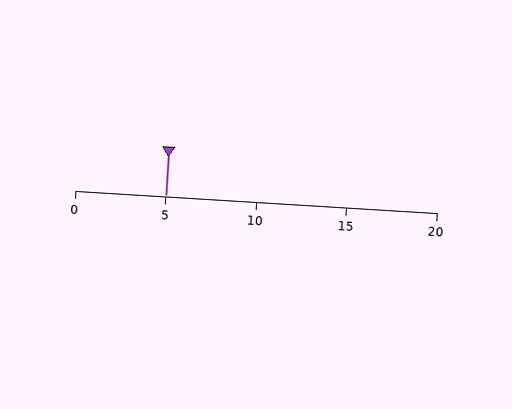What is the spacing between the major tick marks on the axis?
The major ticks are spaced 5 apart.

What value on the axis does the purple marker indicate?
The marker indicates approximately 5.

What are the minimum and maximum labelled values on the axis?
The axis runs from 0 to 20.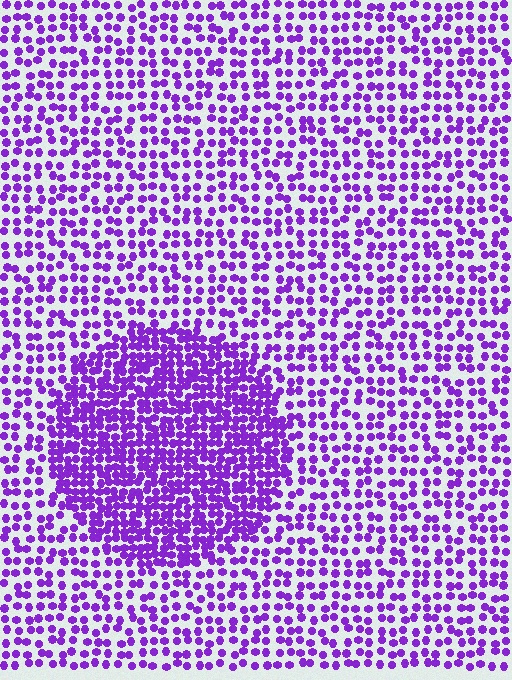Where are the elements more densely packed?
The elements are more densely packed inside the circle boundary.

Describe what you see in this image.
The image contains small purple elements arranged at two different densities. A circle-shaped region is visible where the elements are more densely packed than the surrounding area.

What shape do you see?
I see a circle.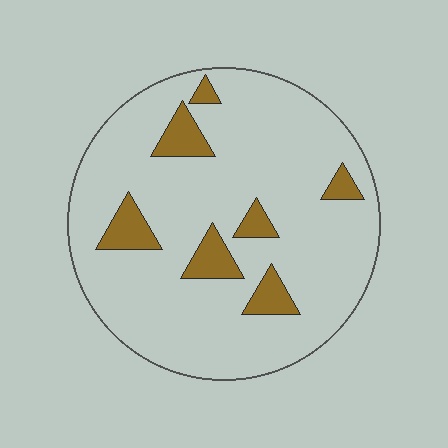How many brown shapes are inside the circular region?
7.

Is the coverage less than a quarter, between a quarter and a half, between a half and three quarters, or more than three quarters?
Less than a quarter.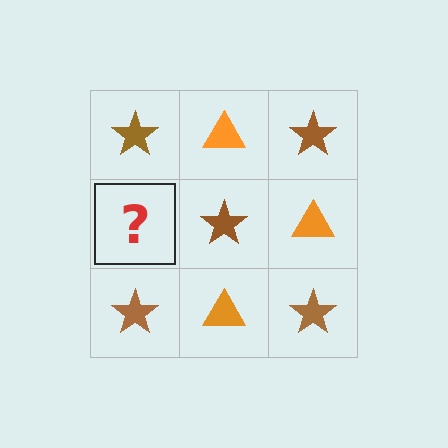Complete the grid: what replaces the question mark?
The question mark should be replaced with an orange triangle.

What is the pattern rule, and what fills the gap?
The rule is that it alternates brown star and orange triangle in a checkerboard pattern. The gap should be filled with an orange triangle.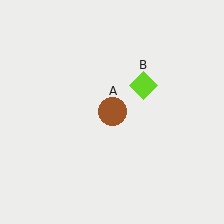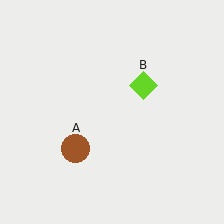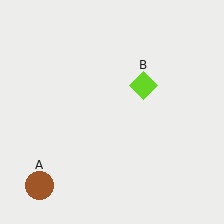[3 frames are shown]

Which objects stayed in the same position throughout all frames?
Lime diamond (object B) remained stationary.